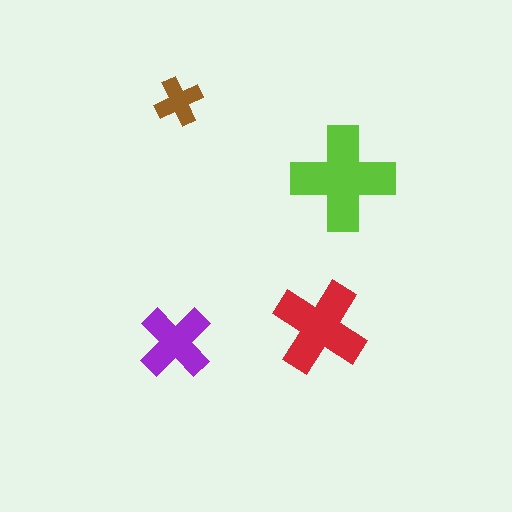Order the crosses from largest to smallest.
the lime one, the red one, the purple one, the brown one.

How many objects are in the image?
There are 4 objects in the image.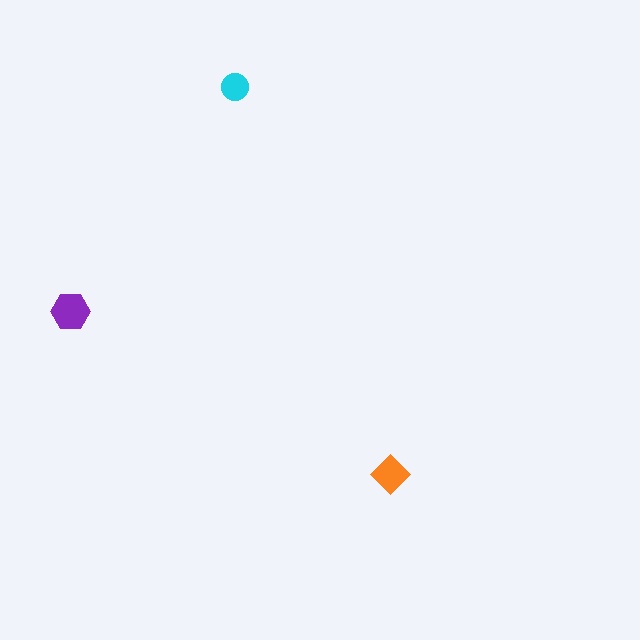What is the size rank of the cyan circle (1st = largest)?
3rd.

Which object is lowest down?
The orange diamond is bottommost.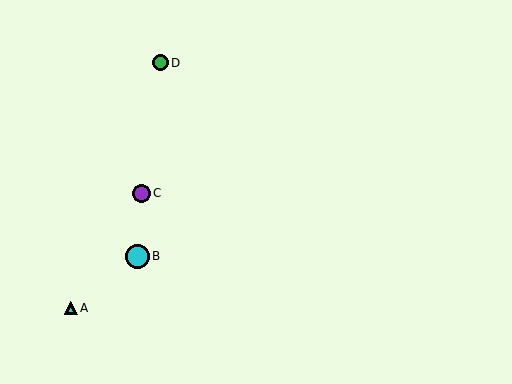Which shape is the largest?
The cyan circle (labeled B) is the largest.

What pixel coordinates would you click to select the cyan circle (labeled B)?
Click at (137, 256) to select the cyan circle B.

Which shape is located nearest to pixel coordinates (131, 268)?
The cyan circle (labeled B) at (137, 256) is nearest to that location.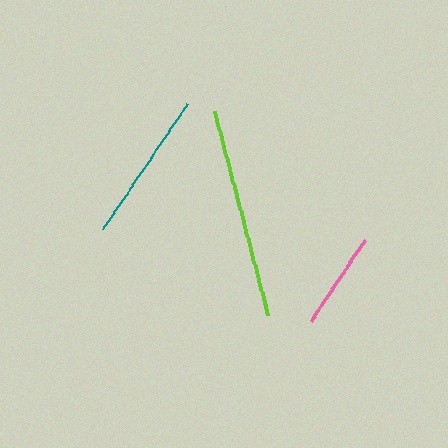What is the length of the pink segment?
The pink segment is approximately 98 pixels long.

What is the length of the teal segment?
The teal segment is approximately 151 pixels long.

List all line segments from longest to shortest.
From longest to shortest: lime, teal, pink.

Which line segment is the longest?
The lime line is the longest at approximately 211 pixels.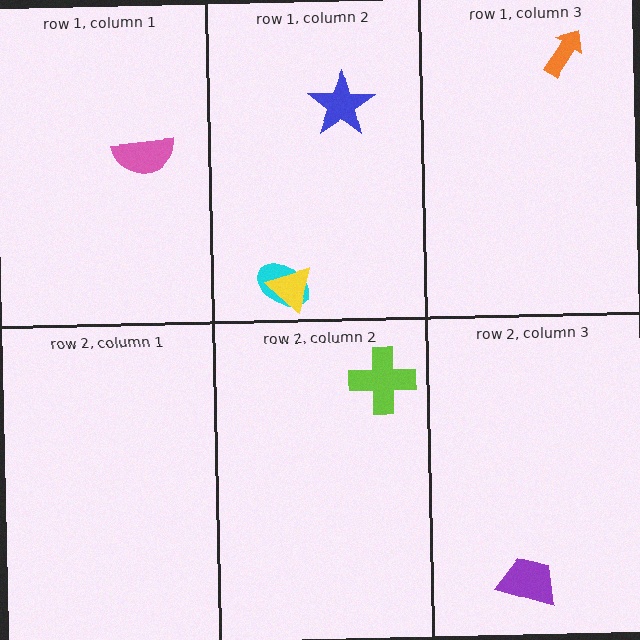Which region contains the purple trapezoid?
The row 2, column 3 region.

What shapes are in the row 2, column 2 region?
The lime cross.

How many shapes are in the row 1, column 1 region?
1.